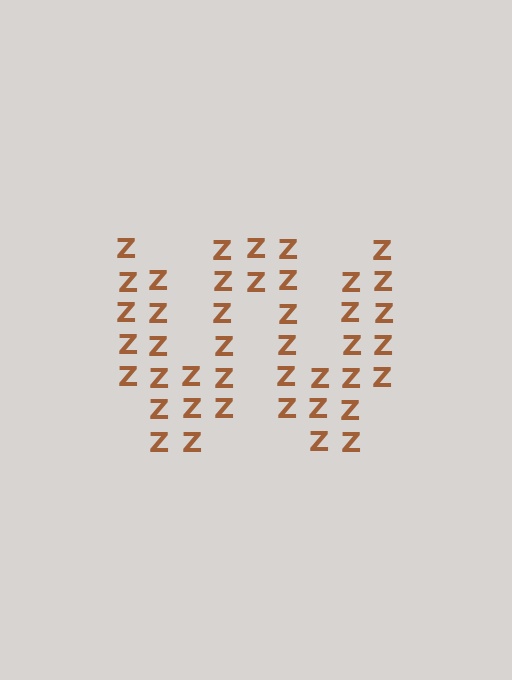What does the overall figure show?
The overall figure shows the letter W.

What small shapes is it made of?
It is made of small letter Z's.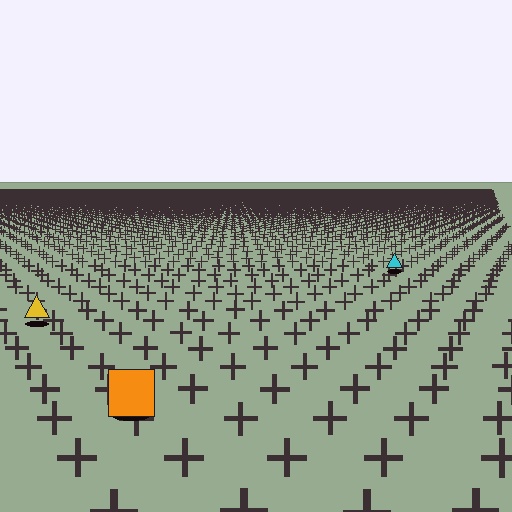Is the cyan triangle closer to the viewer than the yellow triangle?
No. The yellow triangle is closer — you can tell from the texture gradient: the ground texture is coarser near it.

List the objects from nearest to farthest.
From nearest to farthest: the orange square, the yellow triangle, the cyan triangle.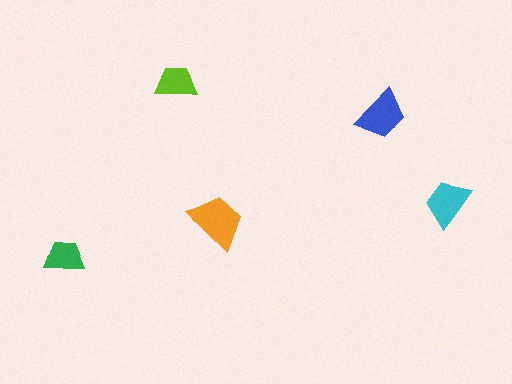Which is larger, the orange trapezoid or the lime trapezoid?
The orange one.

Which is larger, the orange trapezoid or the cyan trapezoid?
The orange one.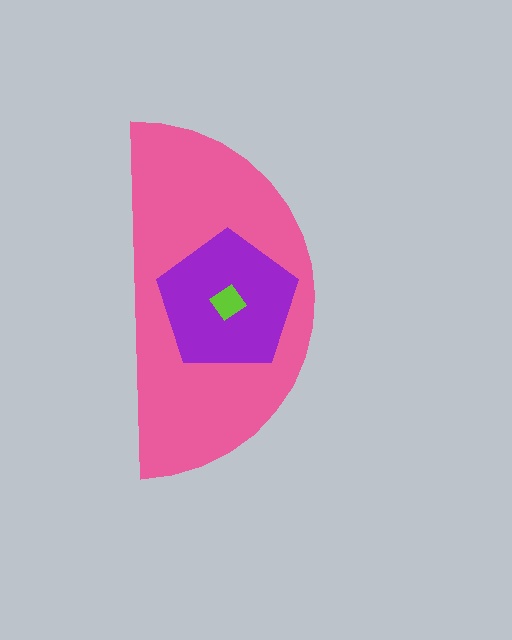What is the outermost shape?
The pink semicircle.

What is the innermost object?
The lime diamond.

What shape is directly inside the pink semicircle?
The purple pentagon.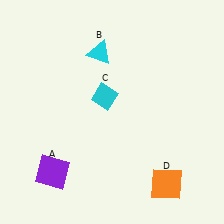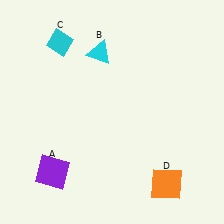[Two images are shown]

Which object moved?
The cyan diamond (C) moved up.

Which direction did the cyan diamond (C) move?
The cyan diamond (C) moved up.